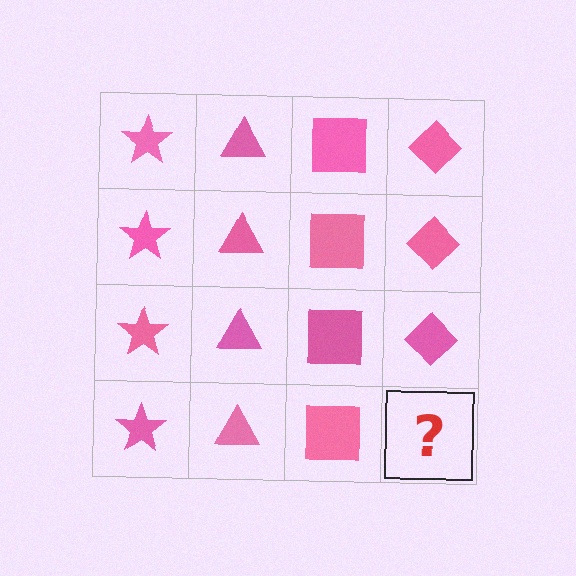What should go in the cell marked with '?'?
The missing cell should contain a pink diamond.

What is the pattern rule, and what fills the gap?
The rule is that each column has a consistent shape. The gap should be filled with a pink diamond.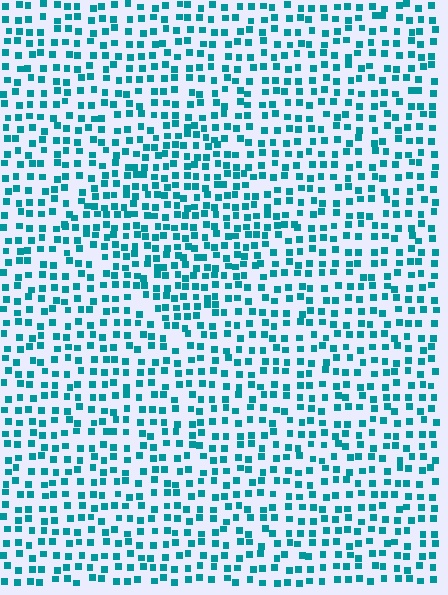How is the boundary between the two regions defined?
The boundary is defined by a change in element density (approximately 1.5x ratio). All elements are the same color, size, and shape.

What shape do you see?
I see a diamond.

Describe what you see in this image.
The image contains small teal elements arranged at two different densities. A diamond-shaped region is visible where the elements are more densely packed than the surrounding area.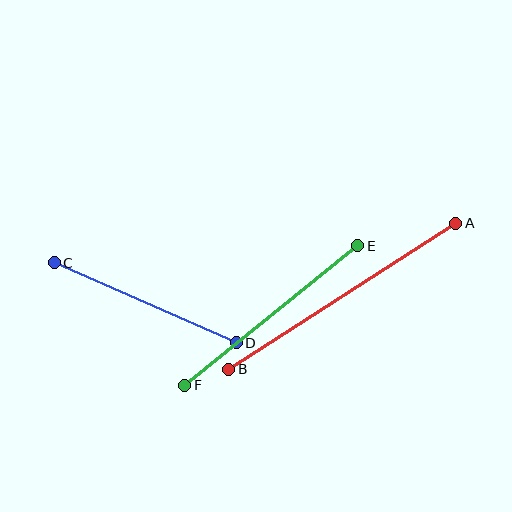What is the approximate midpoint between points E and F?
The midpoint is at approximately (271, 315) pixels.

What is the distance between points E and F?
The distance is approximately 222 pixels.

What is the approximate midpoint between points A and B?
The midpoint is at approximately (342, 296) pixels.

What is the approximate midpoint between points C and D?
The midpoint is at approximately (145, 303) pixels.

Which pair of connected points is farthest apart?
Points A and B are farthest apart.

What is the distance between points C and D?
The distance is approximately 199 pixels.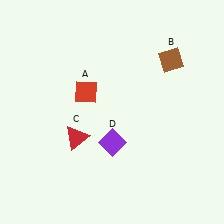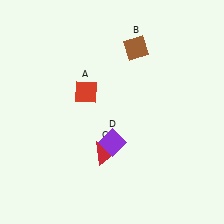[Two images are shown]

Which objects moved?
The objects that moved are: the brown diamond (B), the red triangle (C).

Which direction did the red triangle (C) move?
The red triangle (C) moved right.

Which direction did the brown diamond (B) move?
The brown diamond (B) moved left.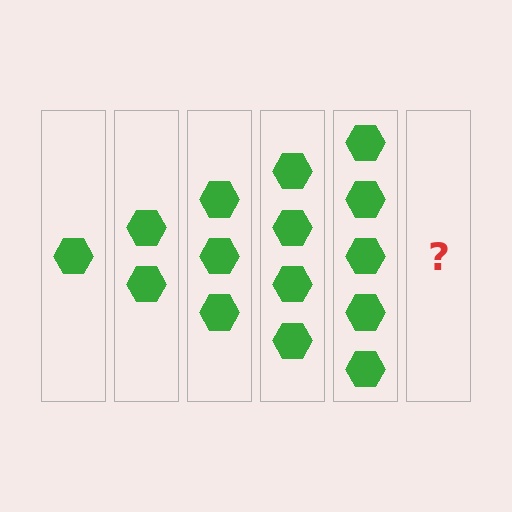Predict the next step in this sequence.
The next step is 6 hexagons.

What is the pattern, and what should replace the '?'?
The pattern is that each step adds one more hexagon. The '?' should be 6 hexagons.